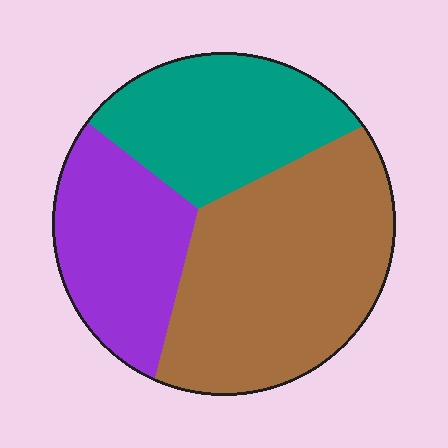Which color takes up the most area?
Brown, at roughly 45%.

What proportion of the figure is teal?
Teal covers 28% of the figure.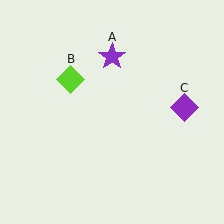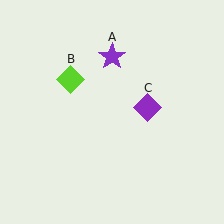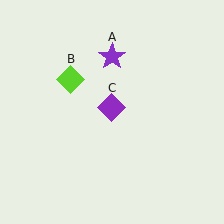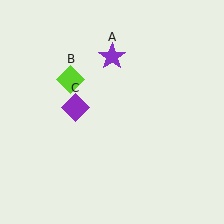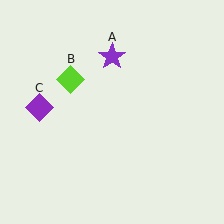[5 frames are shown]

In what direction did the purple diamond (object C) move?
The purple diamond (object C) moved left.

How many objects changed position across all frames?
1 object changed position: purple diamond (object C).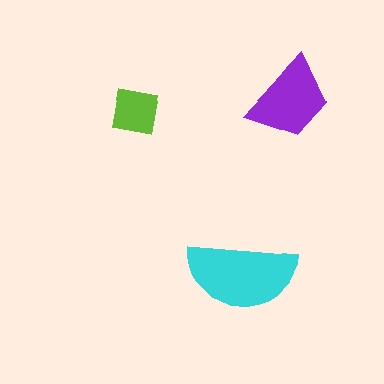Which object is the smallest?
The lime square.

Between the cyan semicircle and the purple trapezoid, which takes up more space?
The cyan semicircle.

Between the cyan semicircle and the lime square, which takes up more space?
The cyan semicircle.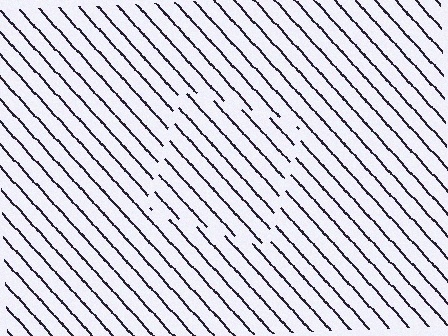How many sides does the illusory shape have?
4 sides — the line-ends trace a square.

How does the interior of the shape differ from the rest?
The interior of the shape contains the same grating, shifted by half a period — the contour is defined by the phase discontinuity where line-ends from the inner and outer gratings abut.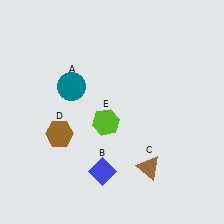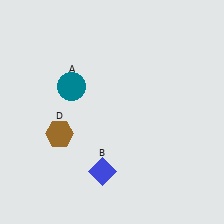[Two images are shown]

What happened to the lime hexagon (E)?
The lime hexagon (E) was removed in Image 2. It was in the bottom-left area of Image 1.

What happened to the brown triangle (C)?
The brown triangle (C) was removed in Image 2. It was in the bottom-right area of Image 1.